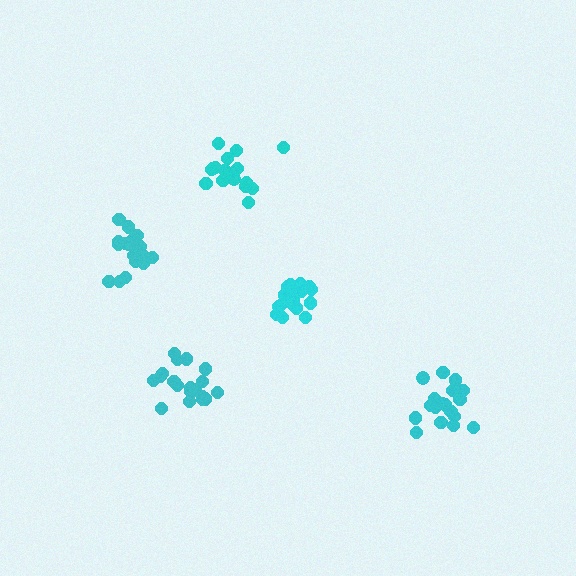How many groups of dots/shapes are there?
There are 5 groups.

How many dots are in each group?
Group 1: 21 dots, Group 2: 18 dots, Group 3: 18 dots, Group 4: 20 dots, Group 5: 19 dots (96 total).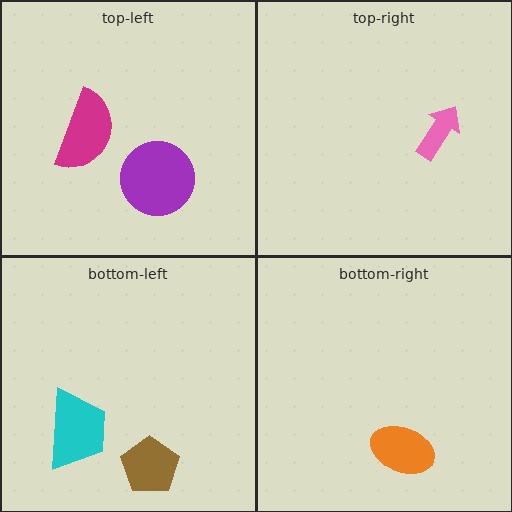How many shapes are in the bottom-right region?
1.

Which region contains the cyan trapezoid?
The bottom-left region.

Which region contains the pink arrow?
The top-right region.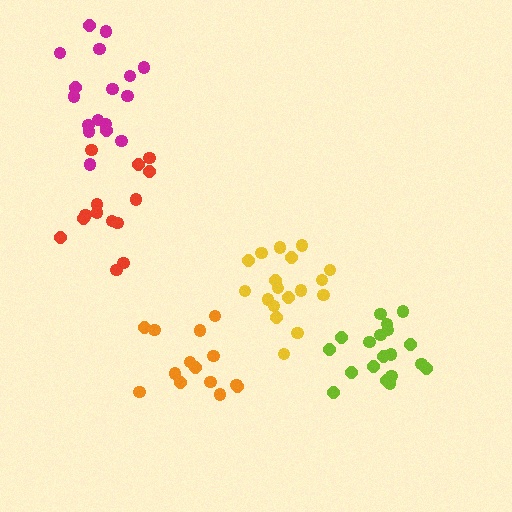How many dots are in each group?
Group 1: 18 dots, Group 2: 19 dots, Group 3: 14 dots, Group 4: 17 dots, Group 5: 14 dots (82 total).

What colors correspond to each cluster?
The clusters are colored: yellow, lime, orange, magenta, red.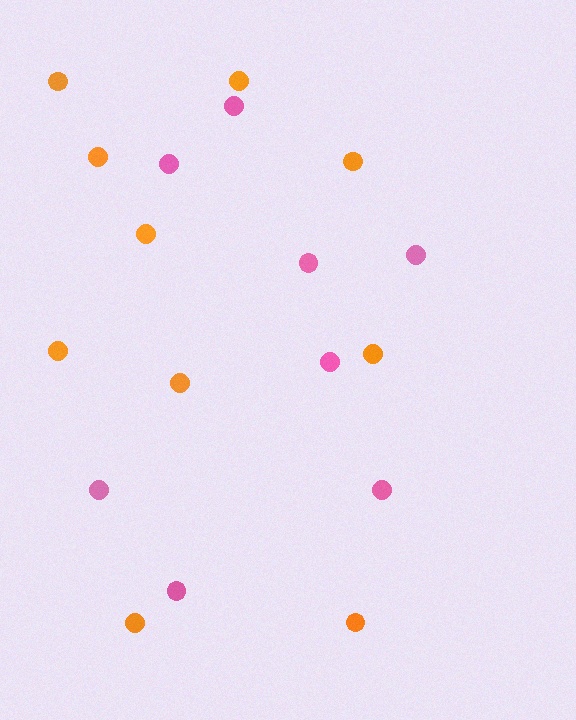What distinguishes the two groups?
There are 2 groups: one group of orange circles (10) and one group of pink circles (8).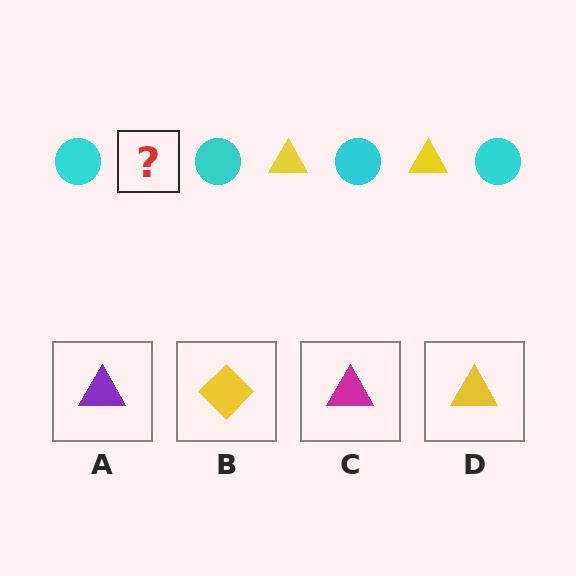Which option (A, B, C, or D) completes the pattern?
D.